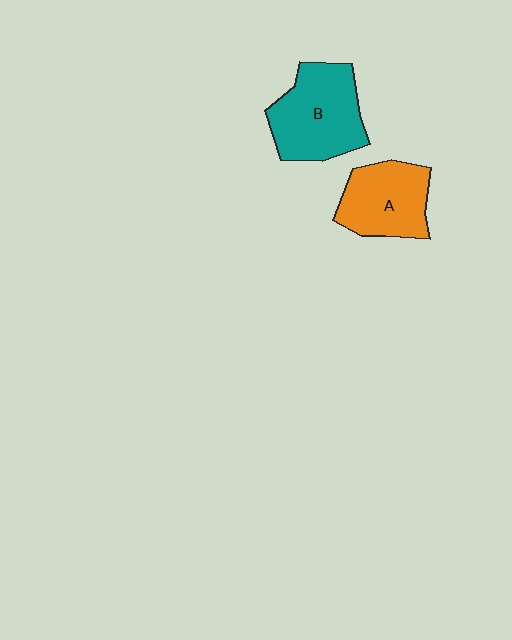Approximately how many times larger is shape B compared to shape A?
Approximately 1.2 times.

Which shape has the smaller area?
Shape A (orange).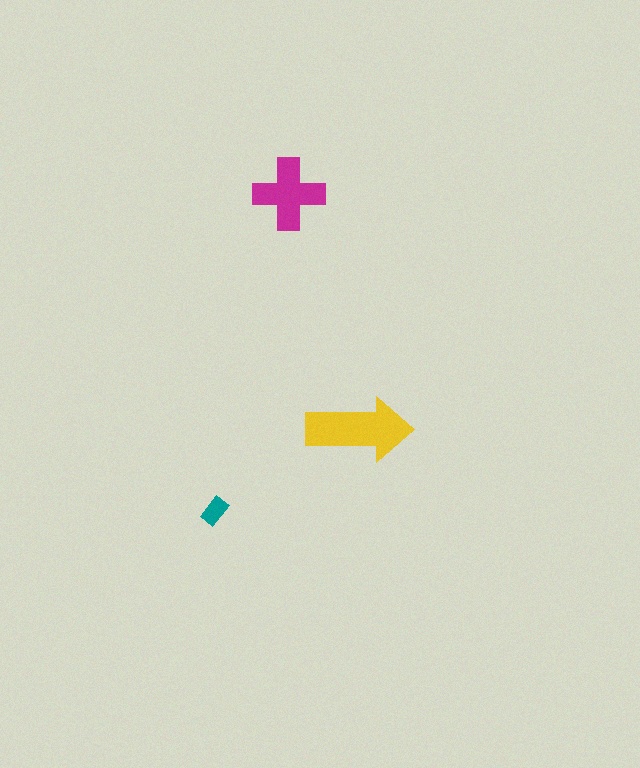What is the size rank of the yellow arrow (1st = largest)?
1st.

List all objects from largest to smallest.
The yellow arrow, the magenta cross, the teal rectangle.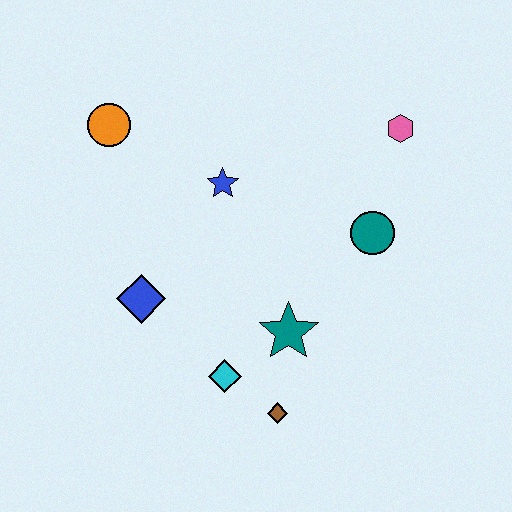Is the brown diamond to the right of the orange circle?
Yes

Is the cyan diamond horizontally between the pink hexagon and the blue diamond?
Yes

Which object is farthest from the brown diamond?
The orange circle is farthest from the brown diamond.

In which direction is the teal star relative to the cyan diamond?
The teal star is to the right of the cyan diamond.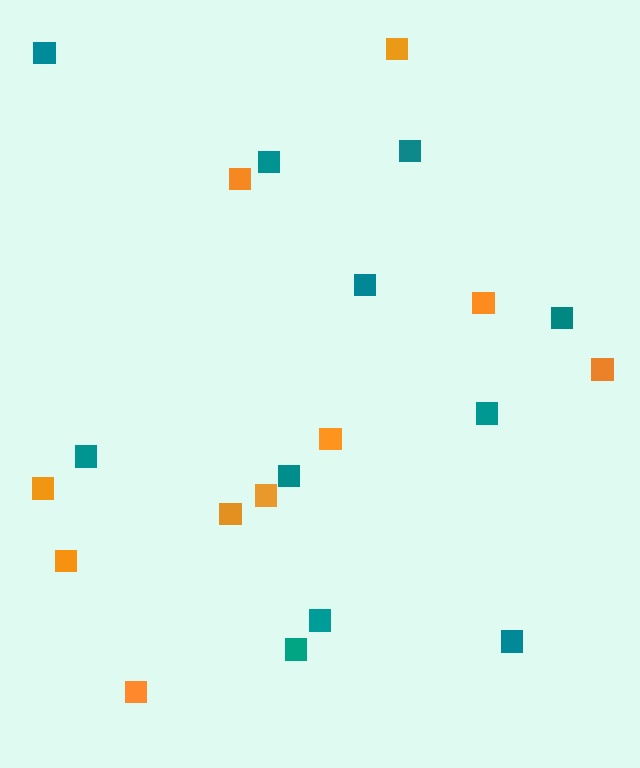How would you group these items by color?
There are 2 groups: one group of teal squares (11) and one group of orange squares (10).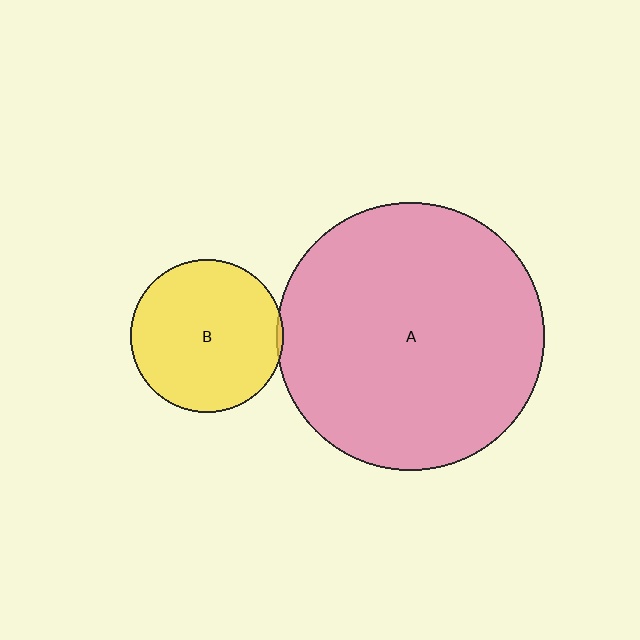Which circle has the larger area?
Circle A (pink).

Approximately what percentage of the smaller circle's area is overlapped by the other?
Approximately 5%.